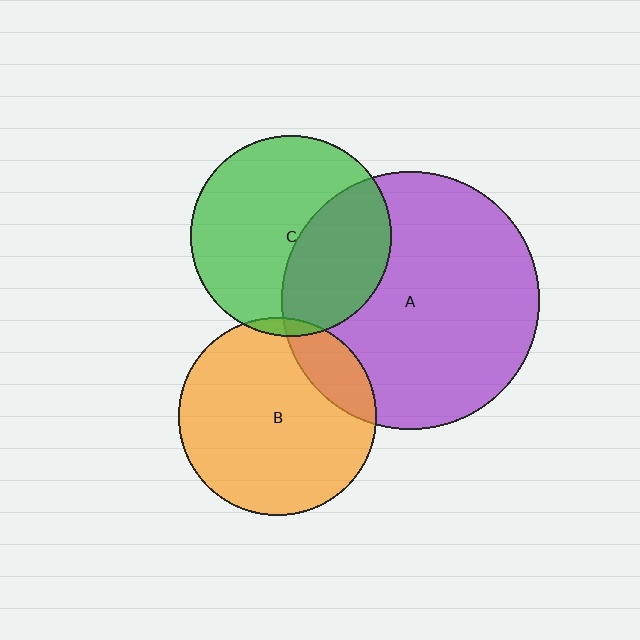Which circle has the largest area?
Circle A (purple).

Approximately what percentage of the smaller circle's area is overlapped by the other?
Approximately 15%.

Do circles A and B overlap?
Yes.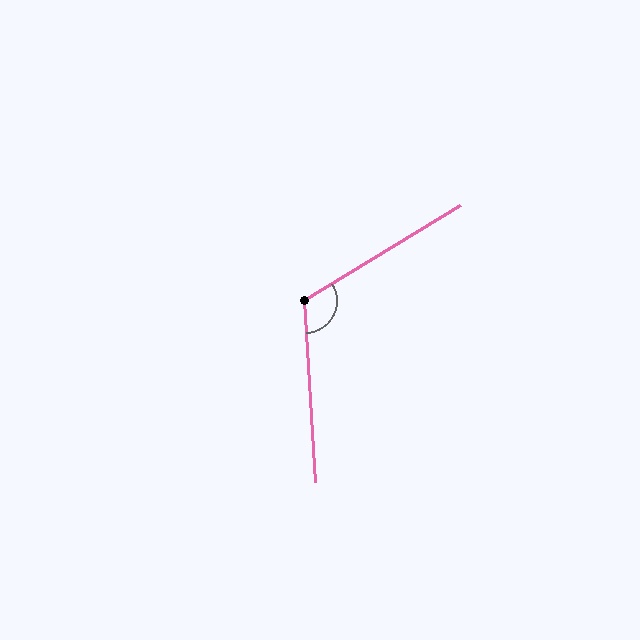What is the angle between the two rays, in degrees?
Approximately 118 degrees.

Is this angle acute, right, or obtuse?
It is obtuse.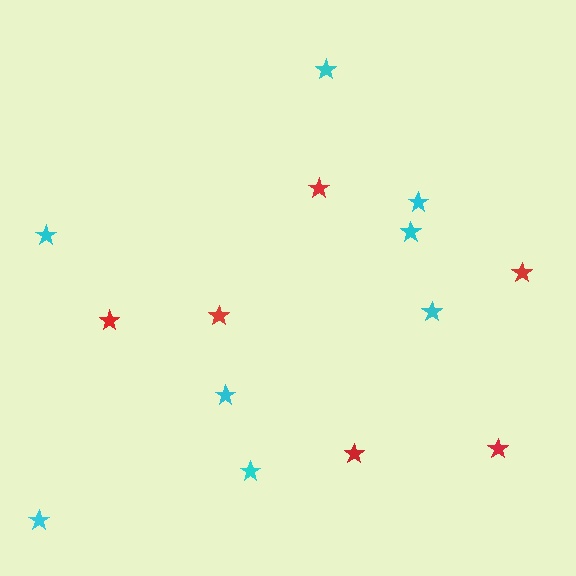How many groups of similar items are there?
There are 2 groups: one group of cyan stars (8) and one group of red stars (6).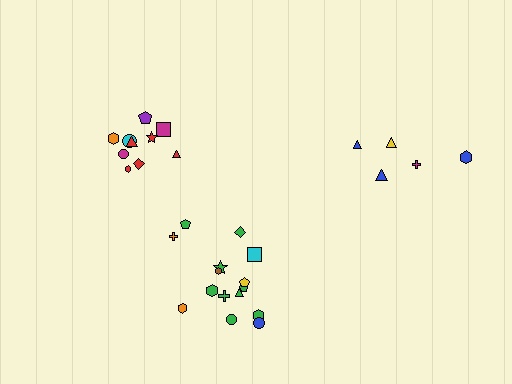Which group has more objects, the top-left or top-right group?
The top-left group.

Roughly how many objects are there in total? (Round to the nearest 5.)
Roughly 30 objects in total.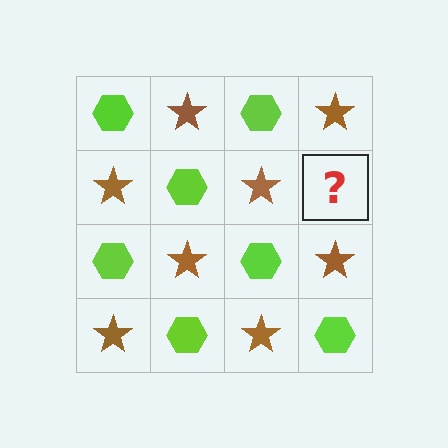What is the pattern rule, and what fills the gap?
The rule is that it alternates lime hexagon and brown star in a checkerboard pattern. The gap should be filled with a lime hexagon.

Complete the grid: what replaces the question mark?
The question mark should be replaced with a lime hexagon.